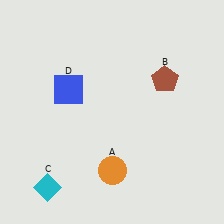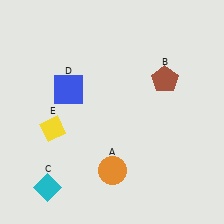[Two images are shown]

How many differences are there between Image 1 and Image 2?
There is 1 difference between the two images.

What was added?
A yellow diamond (E) was added in Image 2.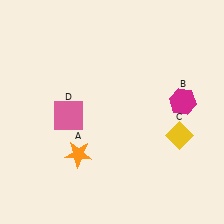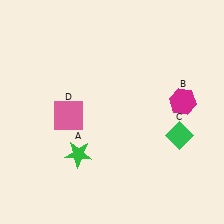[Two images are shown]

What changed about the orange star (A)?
In Image 1, A is orange. In Image 2, it changed to green.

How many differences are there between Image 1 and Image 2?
There are 2 differences between the two images.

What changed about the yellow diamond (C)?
In Image 1, C is yellow. In Image 2, it changed to green.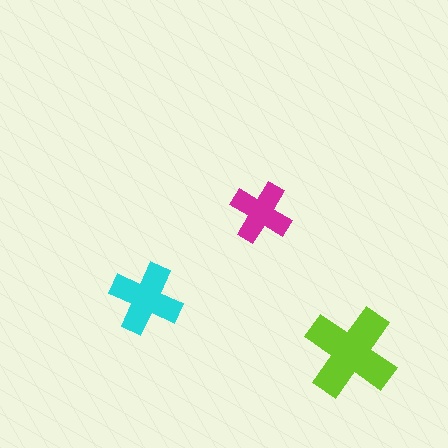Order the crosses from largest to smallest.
the lime one, the cyan one, the magenta one.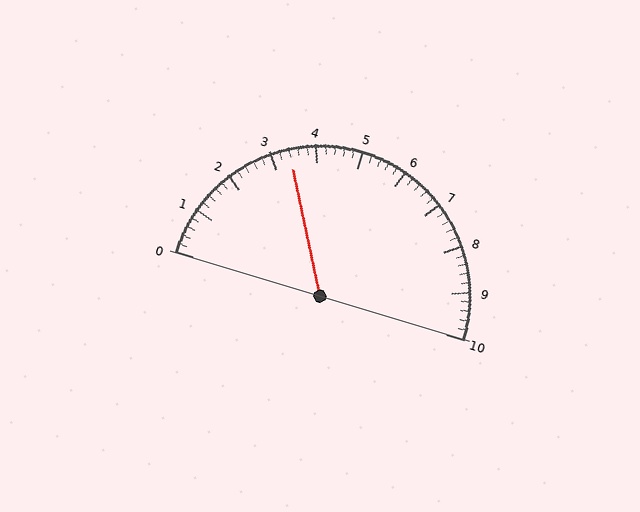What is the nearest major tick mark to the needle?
The nearest major tick mark is 3.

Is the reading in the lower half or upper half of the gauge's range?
The reading is in the lower half of the range (0 to 10).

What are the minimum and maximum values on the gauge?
The gauge ranges from 0 to 10.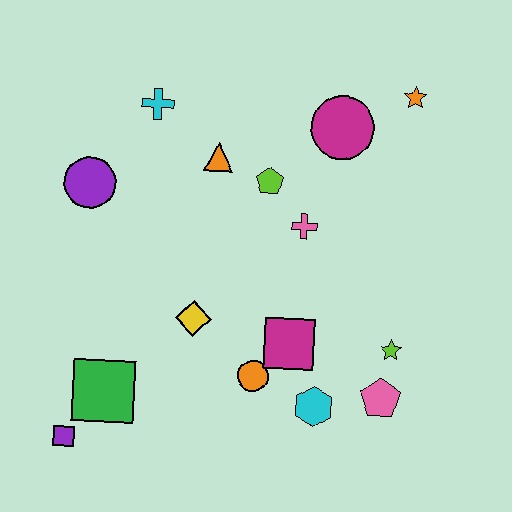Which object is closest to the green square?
The purple square is closest to the green square.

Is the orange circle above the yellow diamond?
No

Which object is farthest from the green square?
The orange star is farthest from the green square.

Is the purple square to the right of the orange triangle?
No